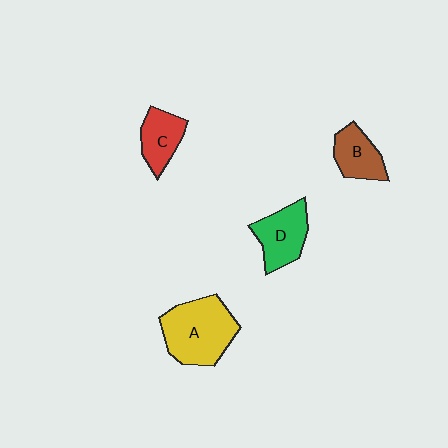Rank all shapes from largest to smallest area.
From largest to smallest: A (yellow), D (green), B (brown), C (red).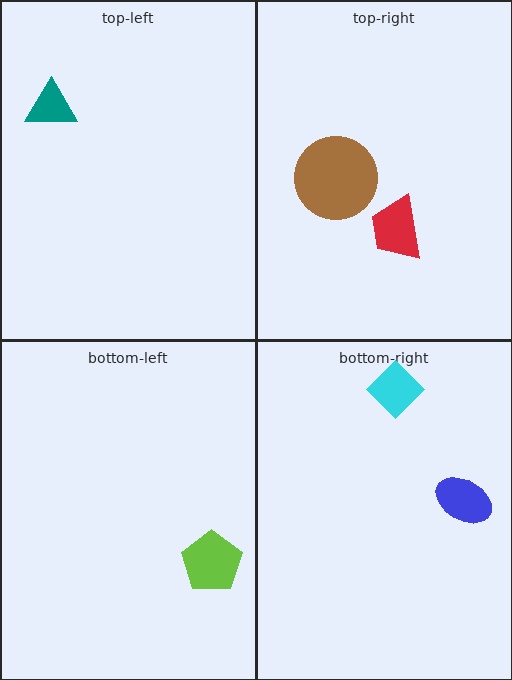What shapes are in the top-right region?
The brown circle, the red trapezoid.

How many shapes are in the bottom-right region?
2.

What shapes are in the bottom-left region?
The lime pentagon.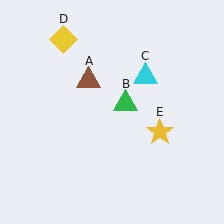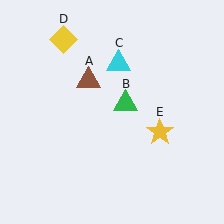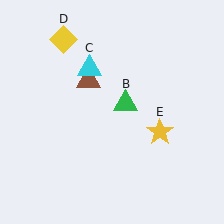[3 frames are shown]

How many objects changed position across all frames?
1 object changed position: cyan triangle (object C).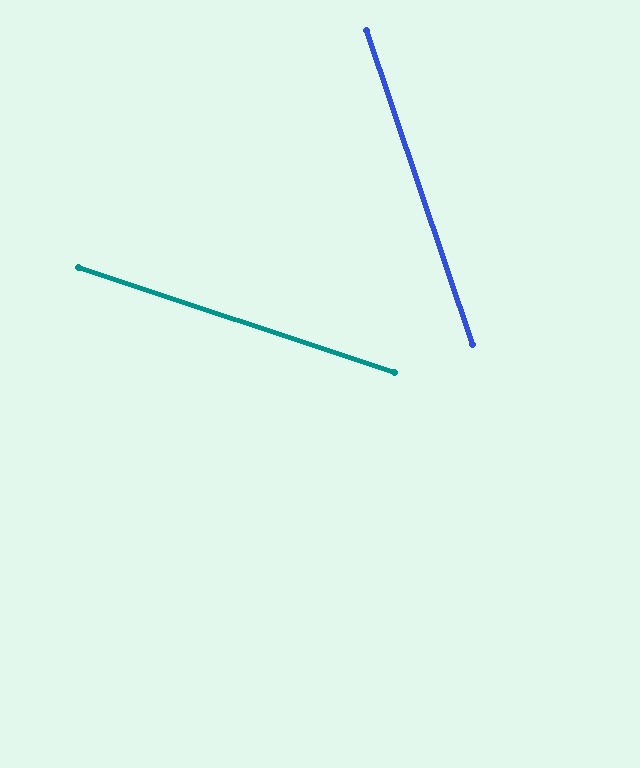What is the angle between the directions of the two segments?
Approximately 53 degrees.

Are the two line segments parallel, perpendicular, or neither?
Neither parallel nor perpendicular — they differ by about 53°.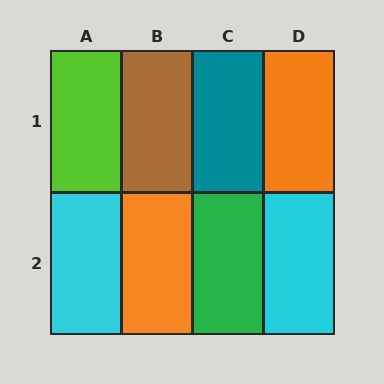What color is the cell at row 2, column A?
Cyan.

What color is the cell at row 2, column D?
Cyan.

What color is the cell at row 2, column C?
Green.